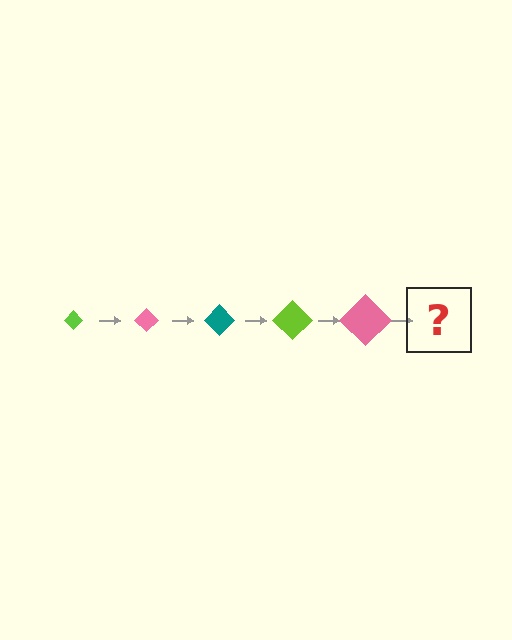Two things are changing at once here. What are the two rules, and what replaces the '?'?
The two rules are that the diamond grows larger each step and the color cycles through lime, pink, and teal. The '?' should be a teal diamond, larger than the previous one.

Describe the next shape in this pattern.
It should be a teal diamond, larger than the previous one.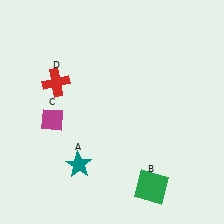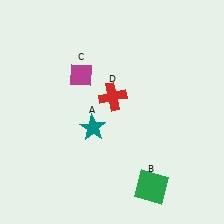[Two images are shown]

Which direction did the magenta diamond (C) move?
The magenta diamond (C) moved up.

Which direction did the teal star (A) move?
The teal star (A) moved up.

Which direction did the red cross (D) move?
The red cross (D) moved right.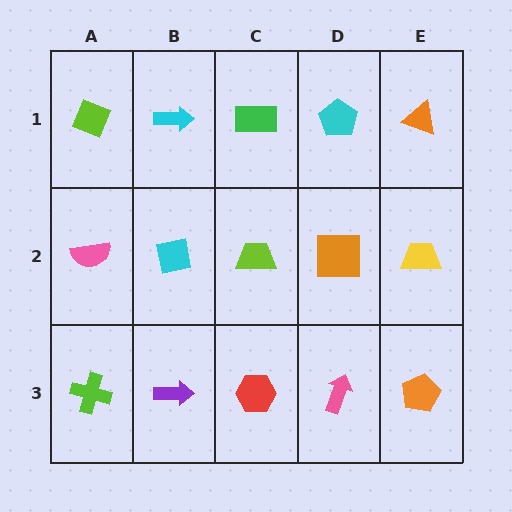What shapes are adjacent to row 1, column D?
An orange square (row 2, column D), a green rectangle (row 1, column C), an orange triangle (row 1, column E).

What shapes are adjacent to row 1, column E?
A yellow trapezoid (row 2, column E), a cyan pentagon (row 1, column D).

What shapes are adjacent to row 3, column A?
A pink semicircle (row 2, column A), a purple arrow (row 3, column B).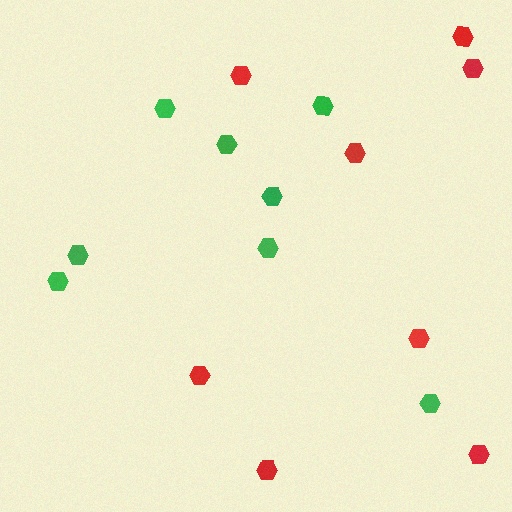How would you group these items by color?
There are 2 groups: one group of green hexagons (8) and one group of red hexagons (8).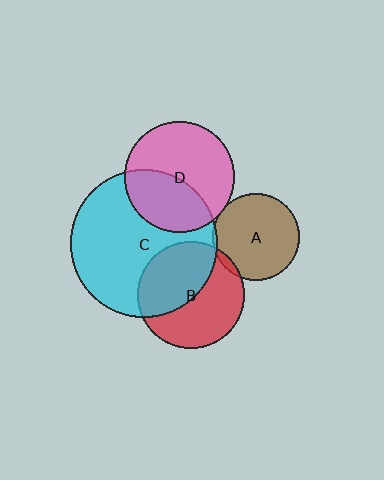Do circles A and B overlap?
Yes.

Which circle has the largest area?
Circle C (cyan).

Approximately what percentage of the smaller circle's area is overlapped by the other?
Approximately 5%.